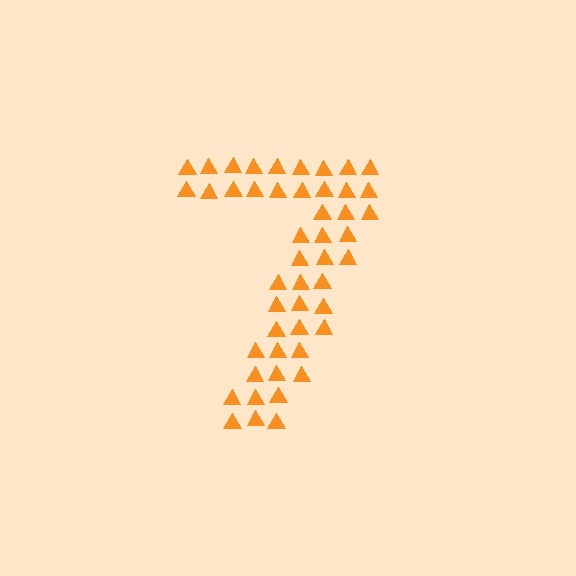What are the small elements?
The small elements are triangles.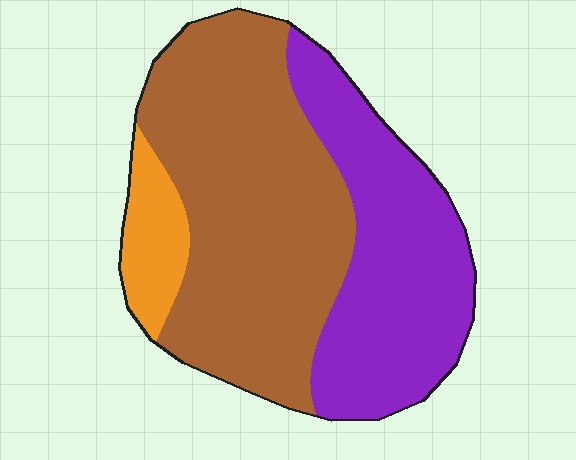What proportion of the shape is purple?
Purple covers about 35% of the shape.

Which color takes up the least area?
Orange, at roughly 10%.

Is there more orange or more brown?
Brown.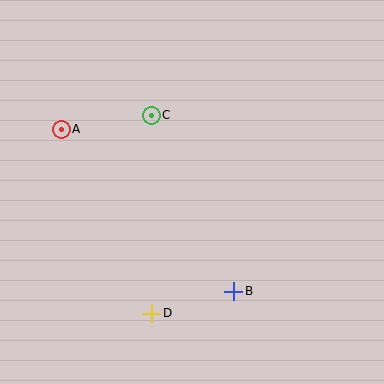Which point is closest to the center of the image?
Point C at (151, 115) is closest to the center.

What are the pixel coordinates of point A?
Point A is at (61, 129).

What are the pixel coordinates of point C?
Point C is at (151, 115).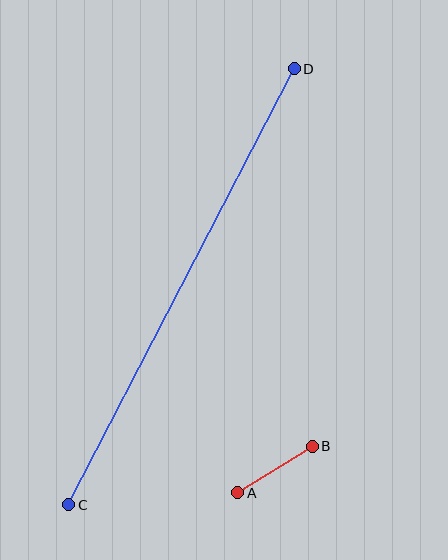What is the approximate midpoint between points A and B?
The midpoint is at approximately (275, 469) pixels.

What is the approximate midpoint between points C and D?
The midpoint is at approximately (182, 287) pixels.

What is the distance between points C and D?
The distance is approximately 491 pixels.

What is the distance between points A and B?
The distance is approximately 88 pixels.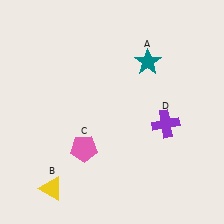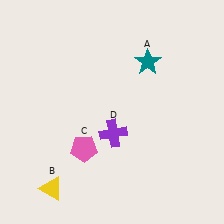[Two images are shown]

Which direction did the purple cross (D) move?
The purple cross (D) moved left.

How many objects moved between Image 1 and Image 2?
1 object moved between the two images.